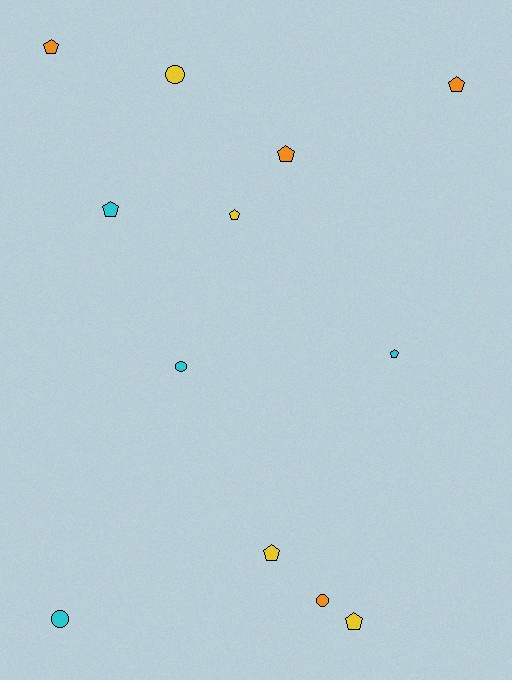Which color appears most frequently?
Cyan, with 4 objects.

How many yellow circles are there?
There is 1 yellow circle.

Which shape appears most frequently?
Pentagon, with 8 objects.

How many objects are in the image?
There are 12 objects.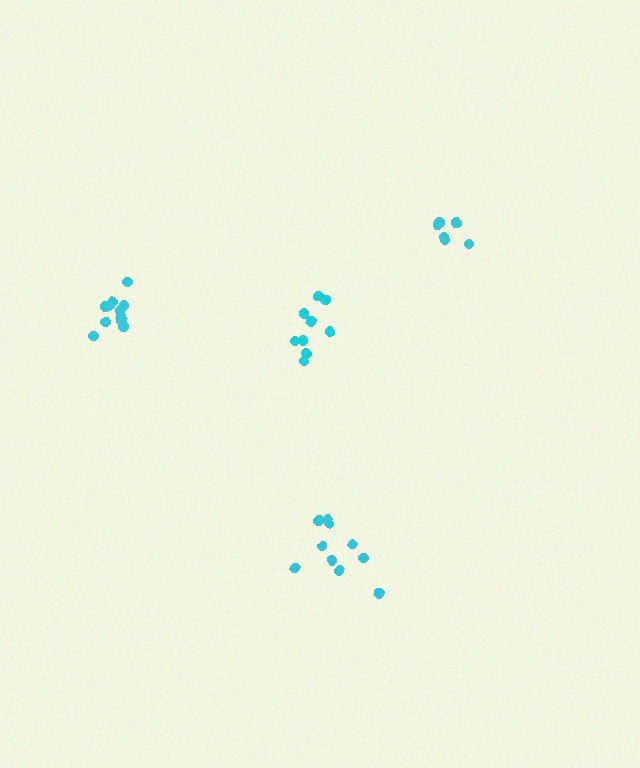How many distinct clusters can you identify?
There are 4 distinct clusters.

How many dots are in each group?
Group 1: 11 dots, Group 2: 9 dots, Group 3: 6 dots, Group 4: 10 dots (36 total).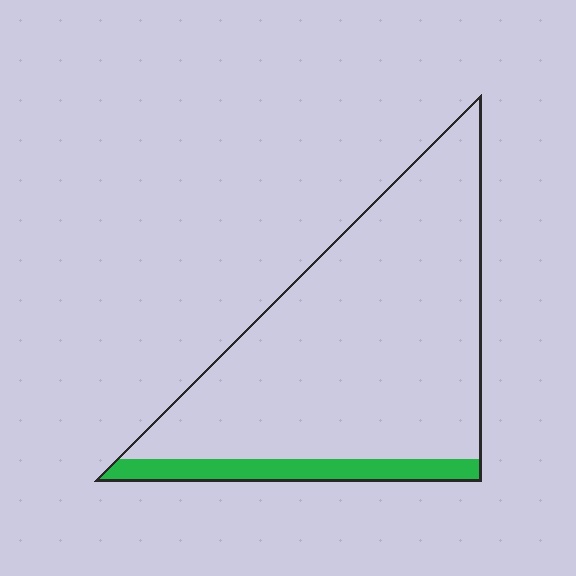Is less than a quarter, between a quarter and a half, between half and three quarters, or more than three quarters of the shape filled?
Less than a quarter.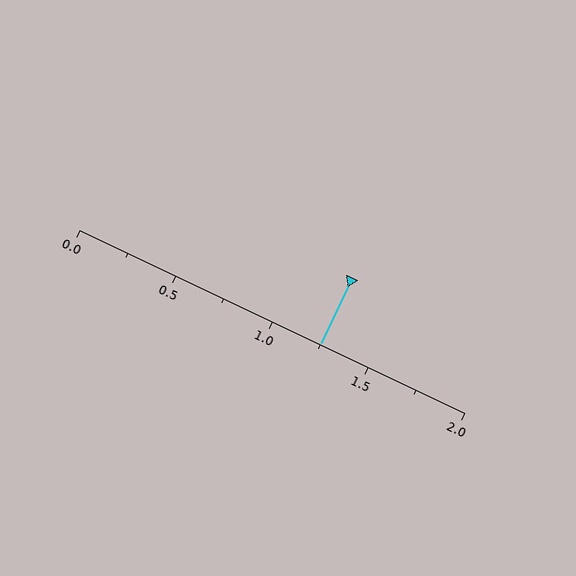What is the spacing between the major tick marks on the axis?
The major ticks are spaced 0.5 apart.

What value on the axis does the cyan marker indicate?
The marker indicates approximately 1.25.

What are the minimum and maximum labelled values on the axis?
The axis runs from 0.0 to 2.0.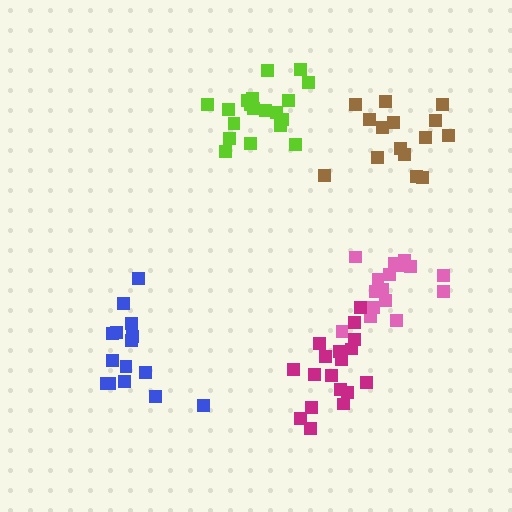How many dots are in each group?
Group 1: 15 dots, Group 2: 19 dots, Group 3: 17 dots, Group 4: 18 dots, Group 5: 15 dots (84 total).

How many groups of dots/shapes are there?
There are 5 groups.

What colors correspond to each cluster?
The clusters are colored: blue, lime, pink, magenta, brown.